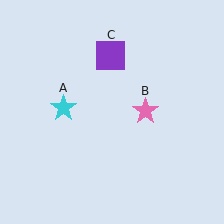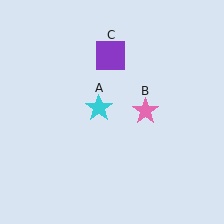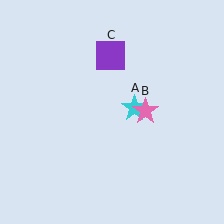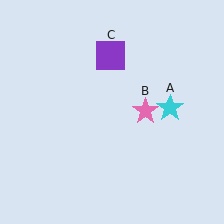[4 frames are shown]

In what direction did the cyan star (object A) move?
The cyan star (object A) moved right.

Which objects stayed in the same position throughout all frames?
Pink star (object B) and purple square (object C) remained stationary.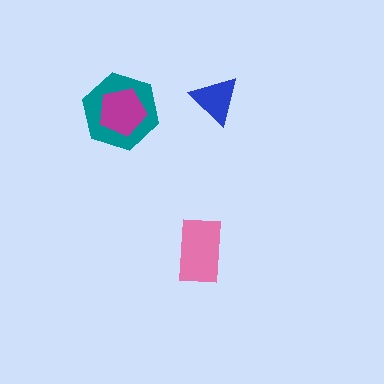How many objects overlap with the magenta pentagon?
1 object overlaps with the magenta pentagon.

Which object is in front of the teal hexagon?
The magenta pentagon is in front of the teal hexagon.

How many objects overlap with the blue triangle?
0 objects overlap with the blue triangle.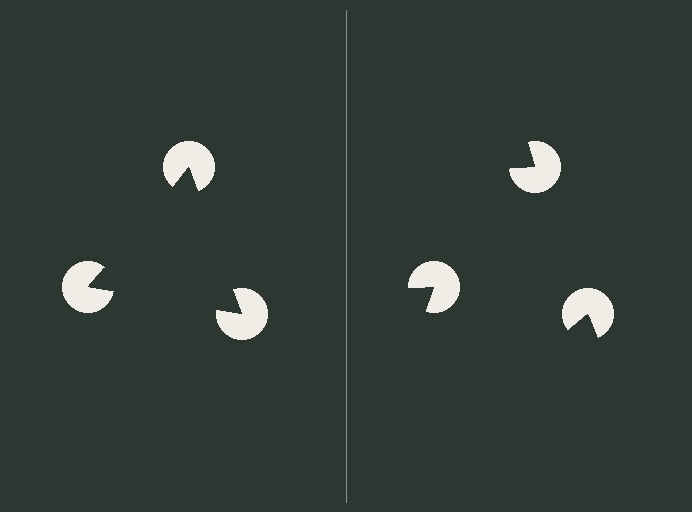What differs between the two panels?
The pac-man discs are positioned identically on both sides; only the wedge orientations differ. On the left they align to a triangle; on the right they are misaligned.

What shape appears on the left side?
An illusory triangle.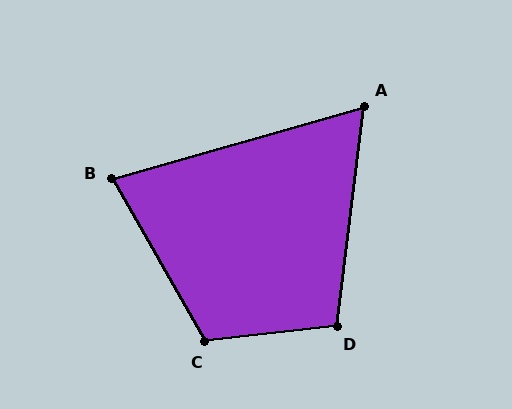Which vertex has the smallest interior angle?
A, at approximately 67 degrees.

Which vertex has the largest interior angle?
C, at approximately 113 degrees.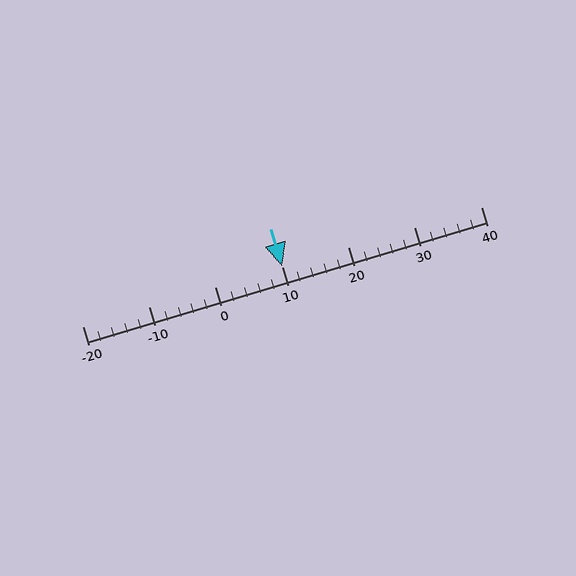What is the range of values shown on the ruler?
The ruler shows values from -20 to 40.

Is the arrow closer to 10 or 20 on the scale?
The arrow is closer to 10.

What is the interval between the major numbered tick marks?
The major tick marks are spaced 10 units apart.